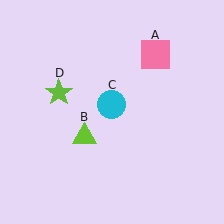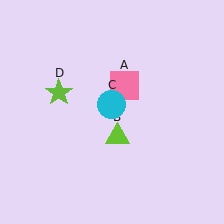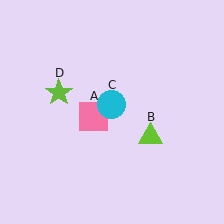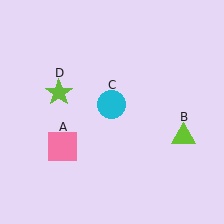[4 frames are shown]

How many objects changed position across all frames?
2 objects changed position: pink square (object A), lime triangle (object B).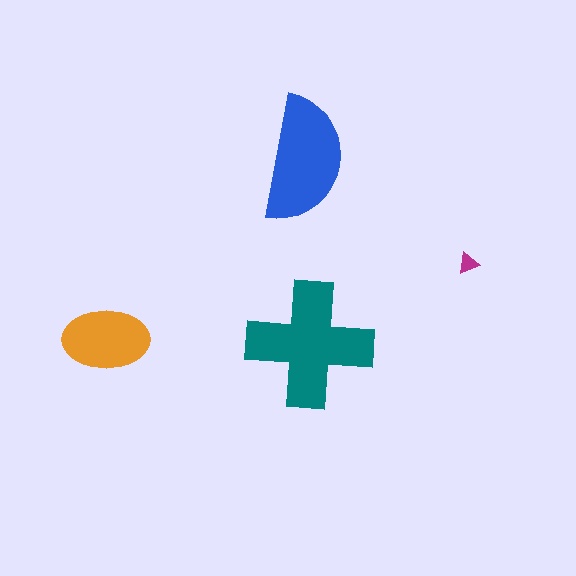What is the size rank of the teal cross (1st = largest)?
1st.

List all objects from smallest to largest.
The magenta triangle, the orange ellipse, the blue semicircle, the teal cross.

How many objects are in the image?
There are 4 objects in the image.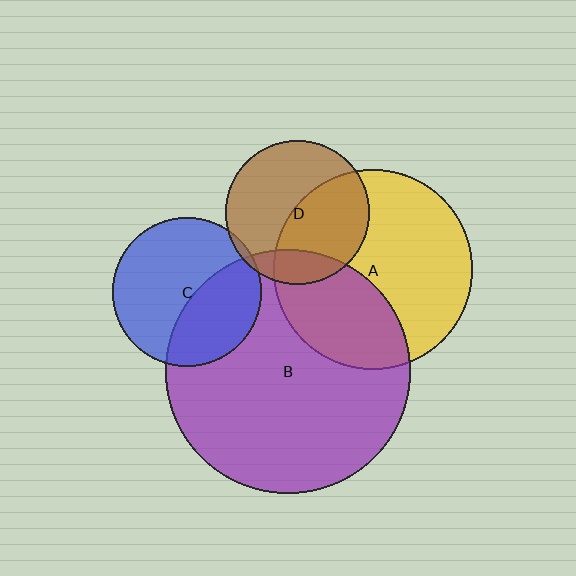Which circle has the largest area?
Circle B (purple).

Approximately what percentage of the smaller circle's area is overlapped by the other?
Approximately 45%.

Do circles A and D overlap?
Yes.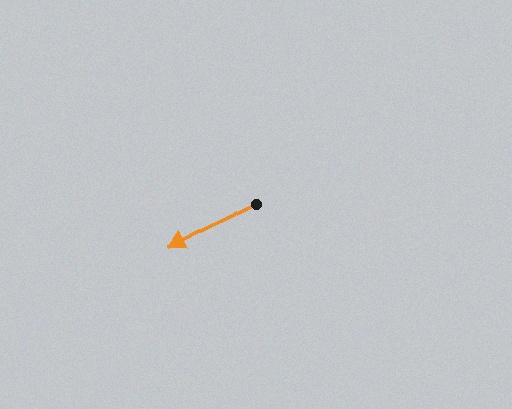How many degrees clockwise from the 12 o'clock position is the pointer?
Approximately 243 degrees.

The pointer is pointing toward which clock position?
Roughly 8 o'clock.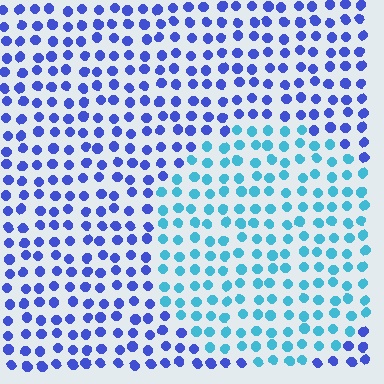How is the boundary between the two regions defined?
The boundary is defined purely by a slight shift in hue (about 43 degrees). Spacing, size, and orientation are identical on both sides.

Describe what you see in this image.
The image is filled with small blue elements in a uniform arrangement. A circle-shaped region is visible where the elements are tinted to a slightly different hue, forming a subtle color boundary.